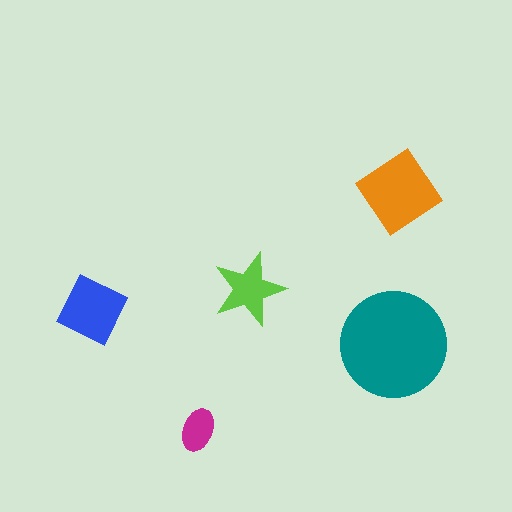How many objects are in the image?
There are 5 objects in the image.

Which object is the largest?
The teal circle.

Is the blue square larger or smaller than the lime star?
Larger.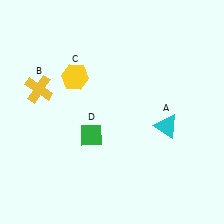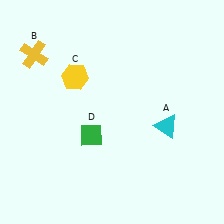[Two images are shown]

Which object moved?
The yellow cross (B) moved up.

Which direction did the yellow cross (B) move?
The yellow cross (B) moved up.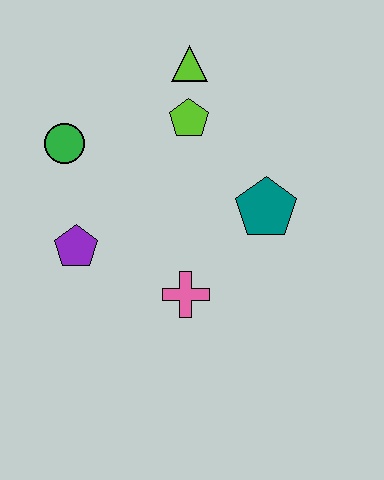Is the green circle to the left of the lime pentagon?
Yes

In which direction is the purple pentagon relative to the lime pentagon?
The purple pentagon is below the lime pentagon.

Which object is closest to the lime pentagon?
The lime triangle is closest to the lime pentagon.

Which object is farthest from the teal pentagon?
The green circle is farthest from the teal pentagon.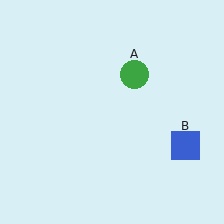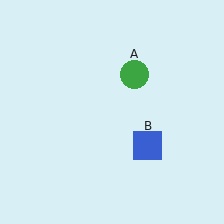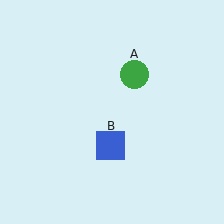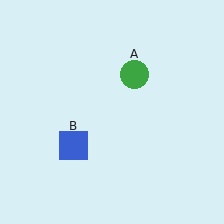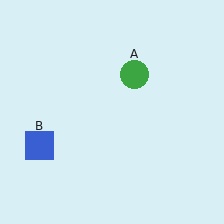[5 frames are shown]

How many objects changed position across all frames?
1 object changed position: blue square (object B).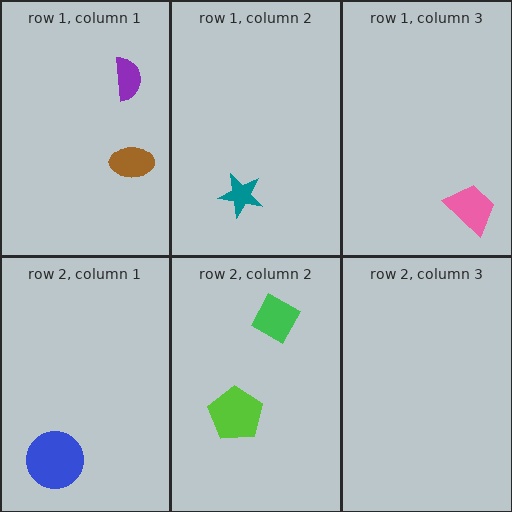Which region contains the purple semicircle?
The row 1, column 1 region.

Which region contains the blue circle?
The row 2, column 1 region.